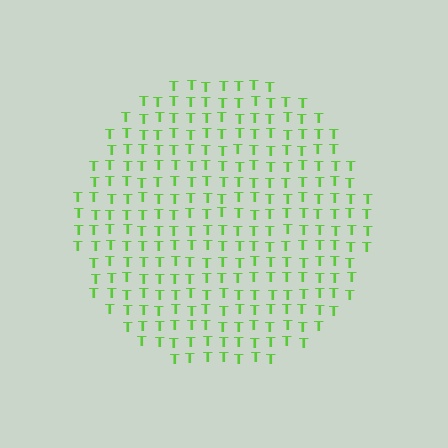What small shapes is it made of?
It is made of small letter T's.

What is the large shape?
The large shape is a circle.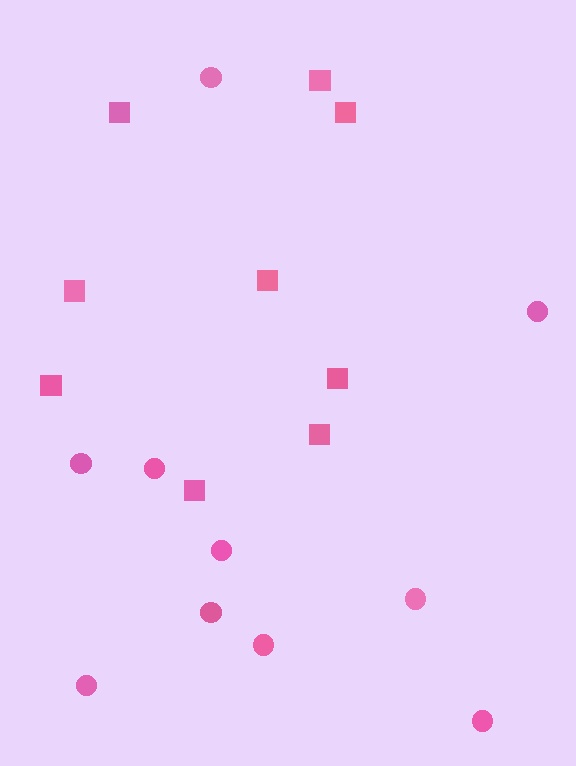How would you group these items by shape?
There are 2 groups: one group of circles (10) and one group of squares (9).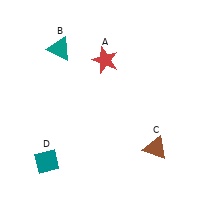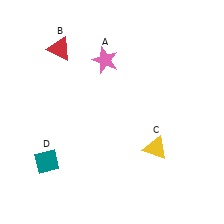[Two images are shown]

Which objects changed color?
A changed from red to pink. B changed from teal to red. C changed from brown to yellow.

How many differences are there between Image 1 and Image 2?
There are 3 differences between the two images.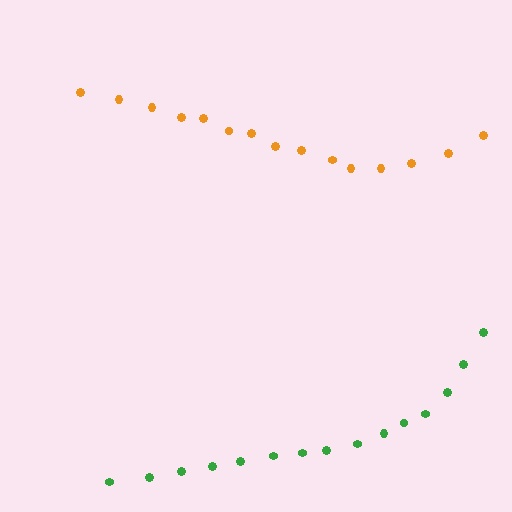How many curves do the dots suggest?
There are 2 distinct paths.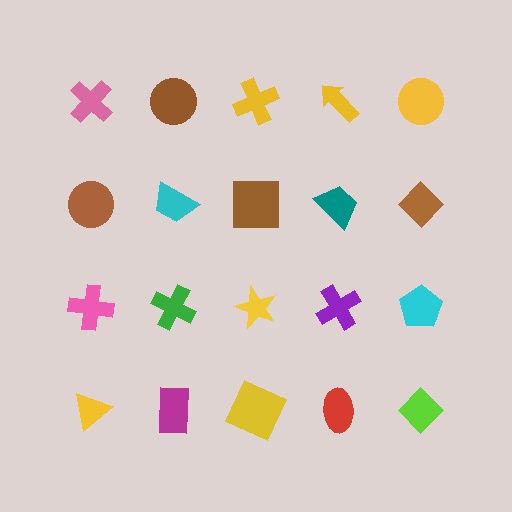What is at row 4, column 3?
A yellow square.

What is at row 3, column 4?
A purple cross.